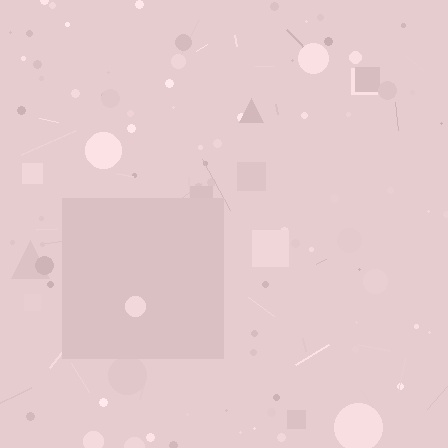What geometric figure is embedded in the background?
A square is embedded in the background.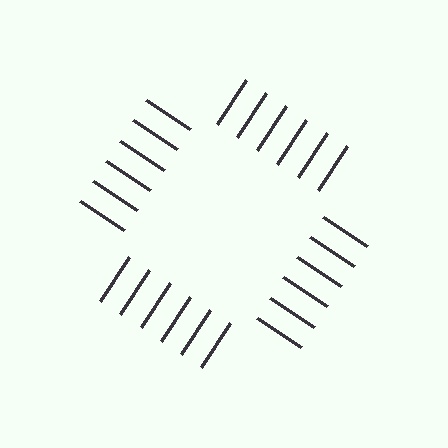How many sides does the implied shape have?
4 sides — the line-ends trace a square.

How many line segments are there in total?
24 — 6 along each of the 4 edges.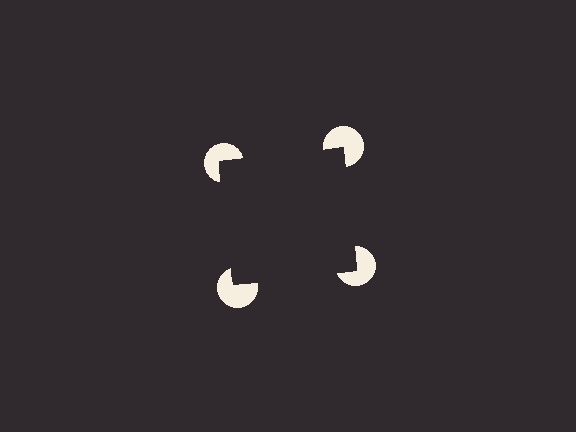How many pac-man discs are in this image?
There are 4 — one at each vertex of the illusory square.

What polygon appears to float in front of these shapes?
An illusory square — its edges are inferred from the aligned wedge cuts in the pac-man discs, not physically drawn.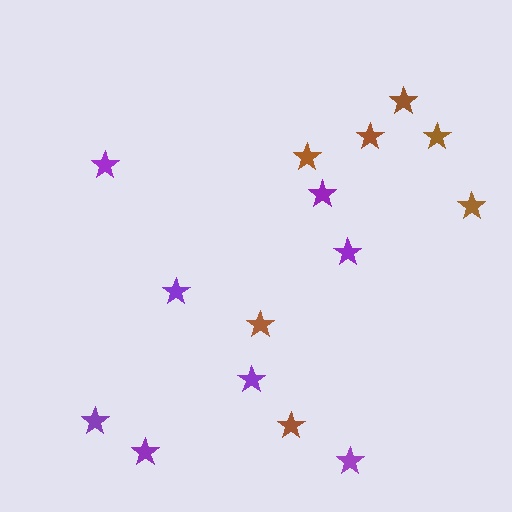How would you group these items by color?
There are 2 groups: one group of purple stars (8) and one group of brown stars (7).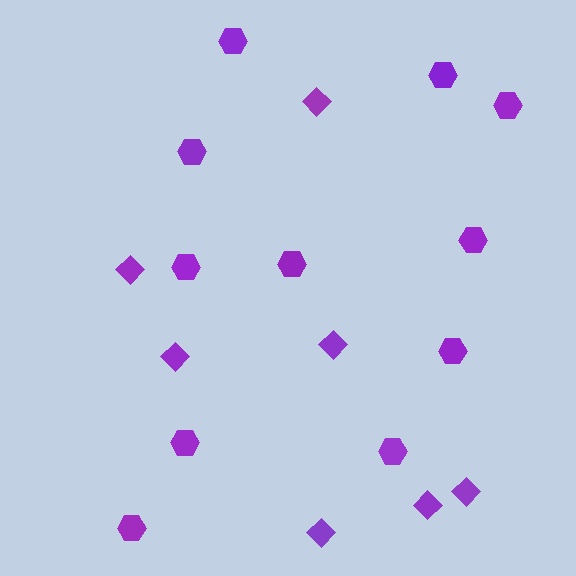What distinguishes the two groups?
There are 2 groups: one group of hexagons (11) and one group of diamonds (7).